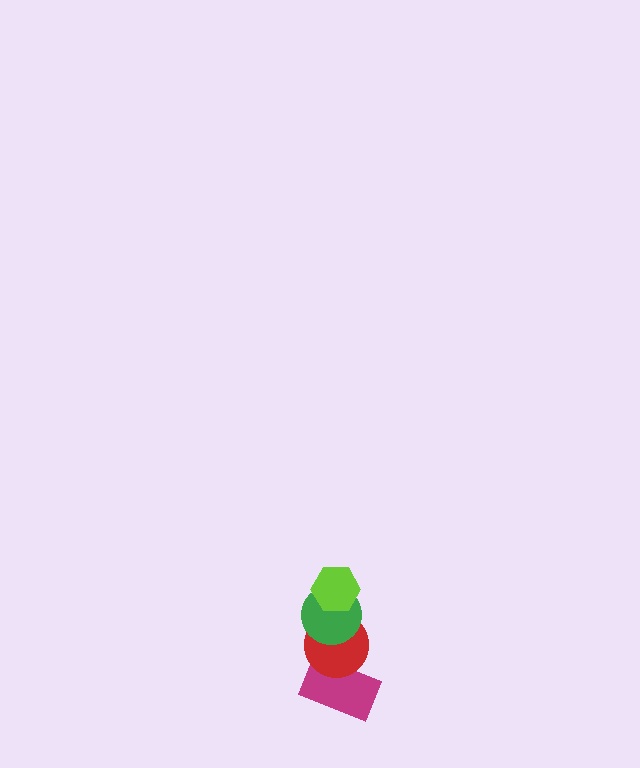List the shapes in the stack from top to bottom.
From top to bottom: the lime hexagon, the green circle, the red circle, the magenta rectangle.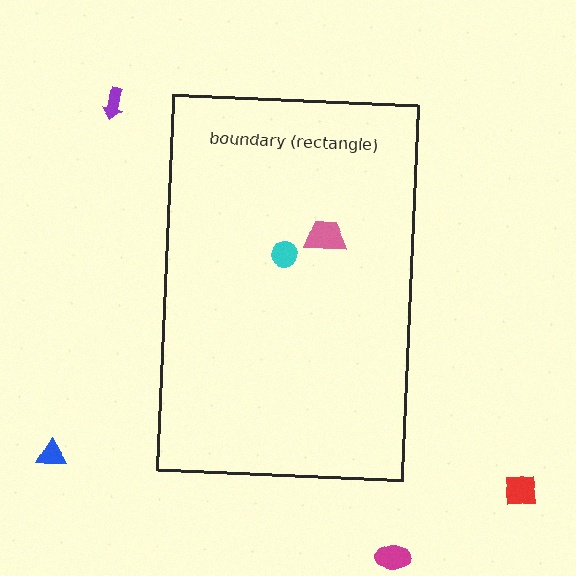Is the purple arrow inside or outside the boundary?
Outside.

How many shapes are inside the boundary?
2 inside, 4 outside.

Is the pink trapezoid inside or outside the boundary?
Inside.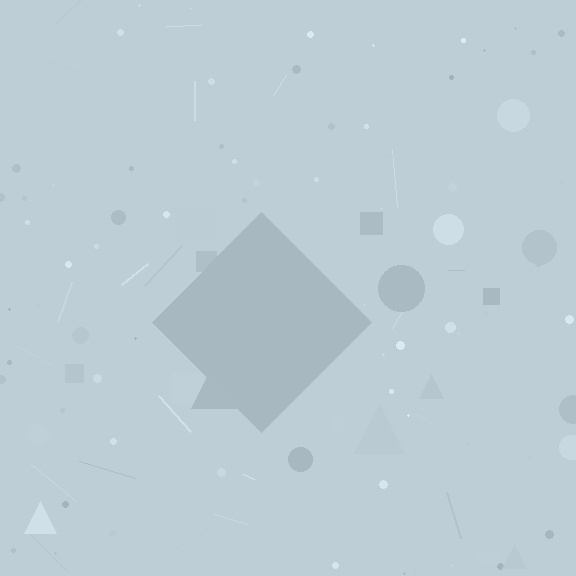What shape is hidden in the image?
A diamond is hidden in the image.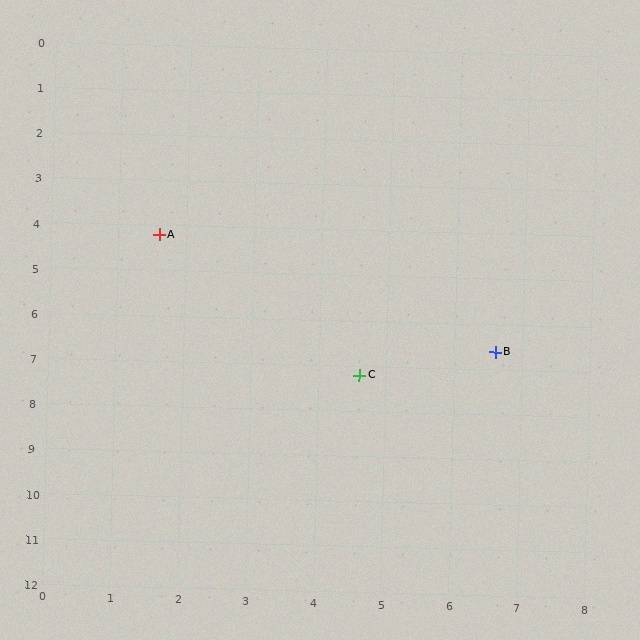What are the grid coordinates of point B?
Point B is at approximately (6.6, 6.6).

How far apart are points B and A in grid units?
Points B and A are about 5.5 grid units apart.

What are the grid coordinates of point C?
Point C is at approximately (4.6, 7.2).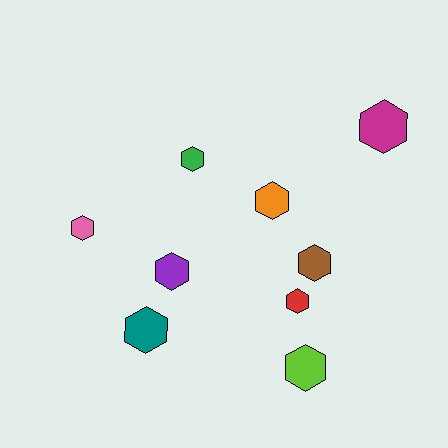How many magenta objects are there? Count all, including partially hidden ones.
There is 1 magenta object.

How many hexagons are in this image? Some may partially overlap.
There are 9 hexagons.